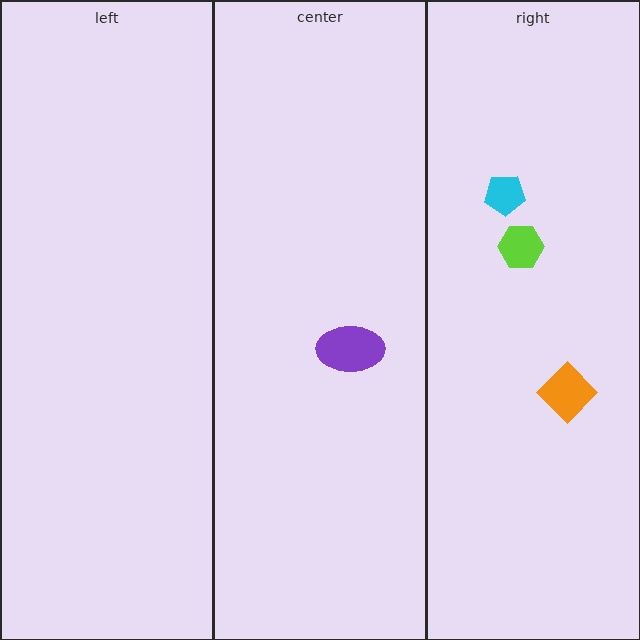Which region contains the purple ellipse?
The center region.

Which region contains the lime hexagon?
The right region.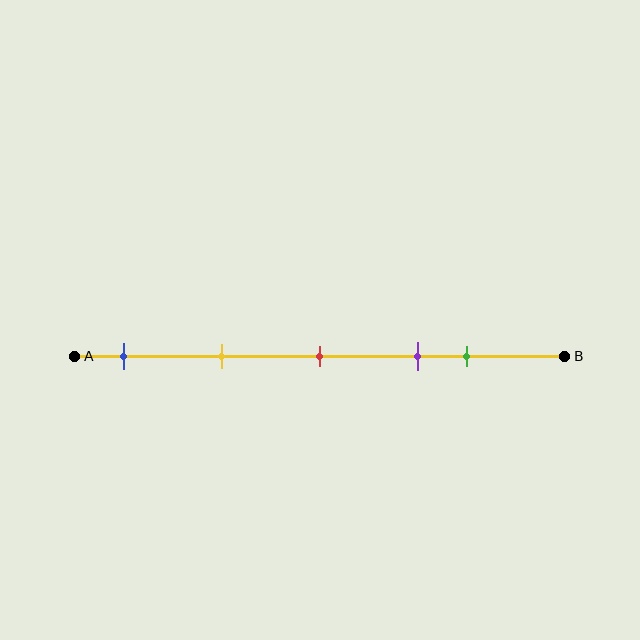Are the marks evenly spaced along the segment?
No, the marks are not evenly spaced.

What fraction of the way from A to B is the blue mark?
The blue mark is approximately 10% (0.1) of the way from A to B.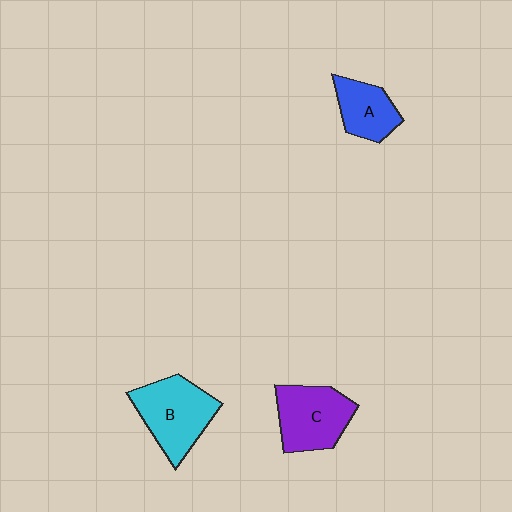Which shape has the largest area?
Shape B (cyan).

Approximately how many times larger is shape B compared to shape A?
Approximately 1.6 times.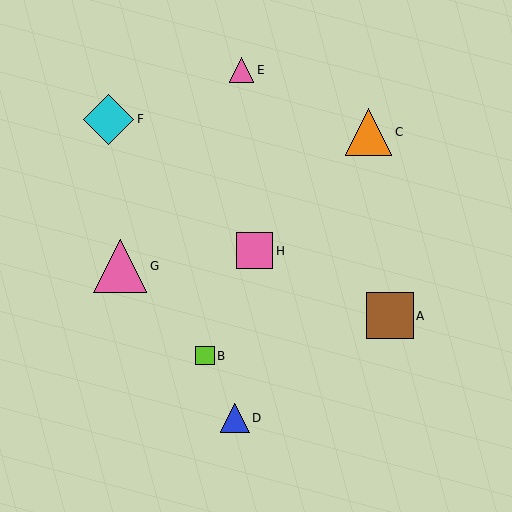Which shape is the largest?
The pink triangle (labeled G) is the largest.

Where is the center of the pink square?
The center of the pink square is at (255, 251).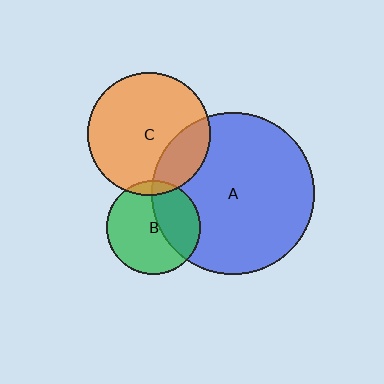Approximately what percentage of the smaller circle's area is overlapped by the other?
Approximately 35%.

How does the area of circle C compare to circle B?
Approximately 1.7 times.